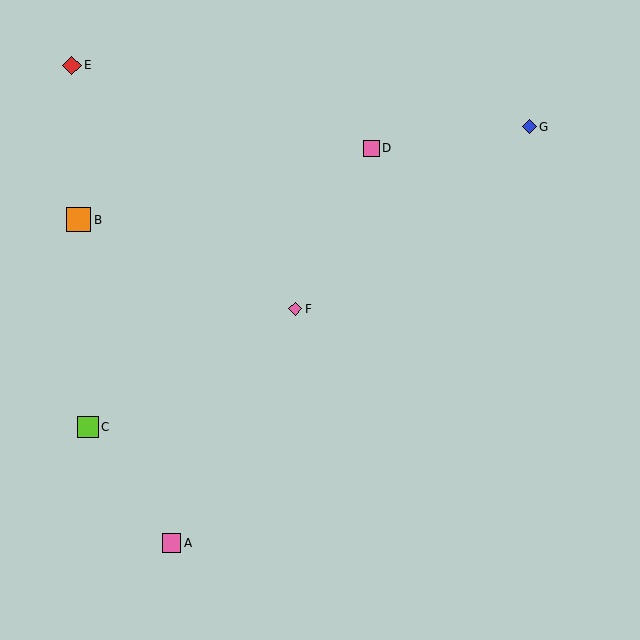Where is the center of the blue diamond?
The center of the blue diamond is at (529, 127).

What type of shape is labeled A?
Shape A is a pink square.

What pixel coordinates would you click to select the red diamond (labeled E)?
Click at (72, 65) to select the red diamond E.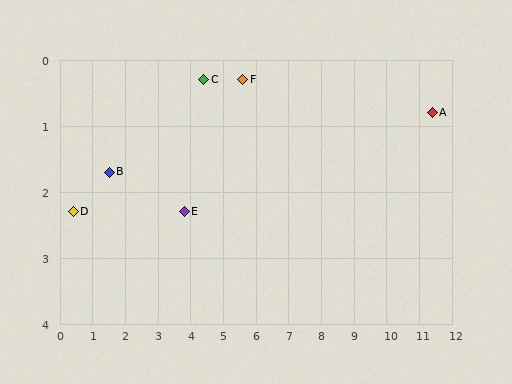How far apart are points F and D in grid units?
Points F and D are about 5.6 grid units apart.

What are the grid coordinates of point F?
Point F is at approximately (5.6, 0.3).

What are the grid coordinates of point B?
Point B is at approximately (1.5, 1.7).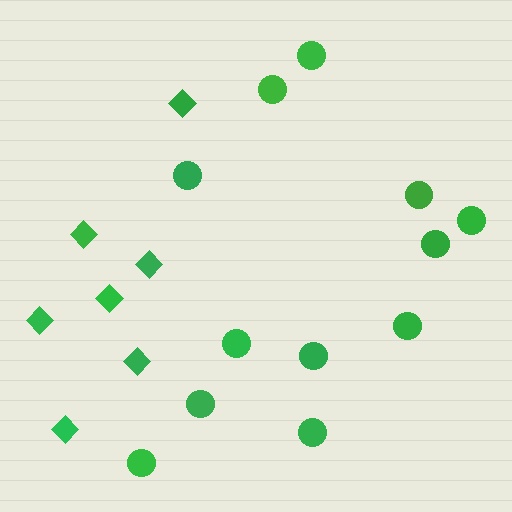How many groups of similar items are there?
There are 2 groups: one group of circles (12) and one group of diamonds (7).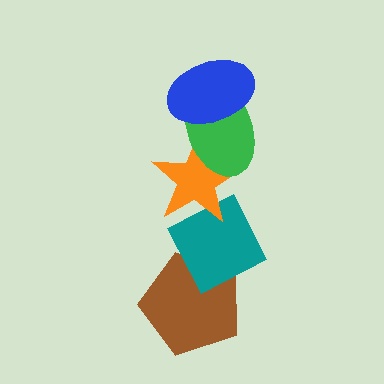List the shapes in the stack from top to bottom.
From top to bottom: the blue ellipse, the green ellipse, the orange star, the teal diamond, the brown pentagon.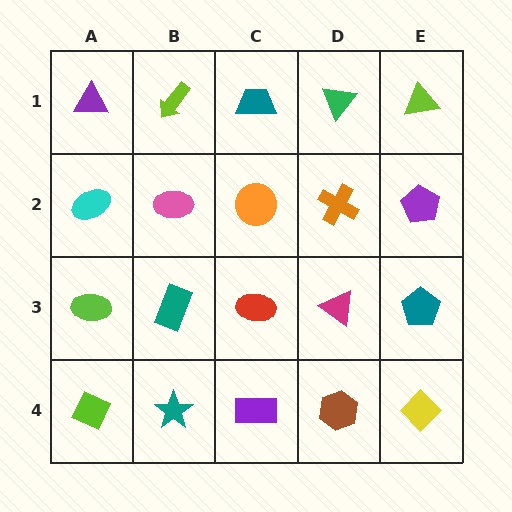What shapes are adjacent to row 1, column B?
A pink ellipse (row 2, column B), a purple triangle (row 1, column A), a teal trapezoid (row 1, column C).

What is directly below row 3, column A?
A lime diamond.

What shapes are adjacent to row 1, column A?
A cyan ellipse (row 2, column A), a lime arrow (row 1, column B).